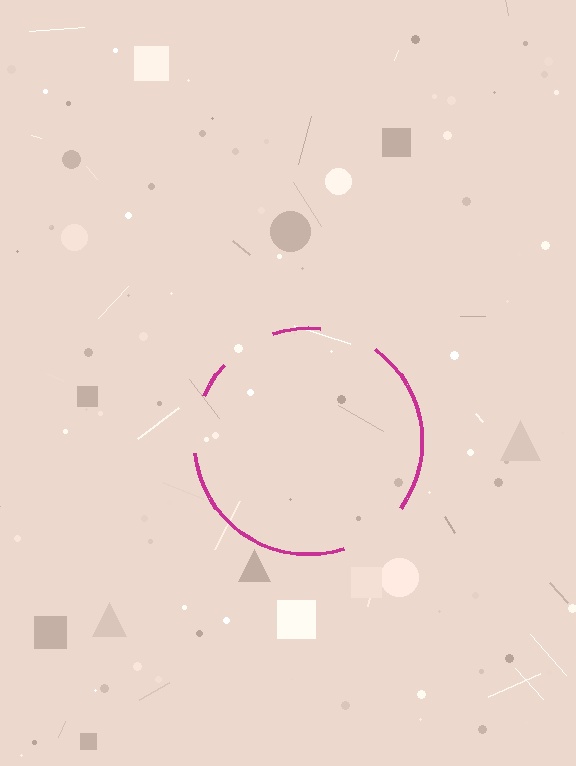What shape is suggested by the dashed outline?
The dashed outline suggests a circle.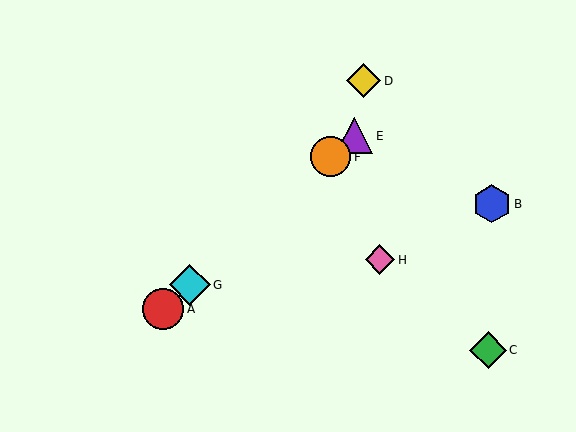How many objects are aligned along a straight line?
4 objects (A, E, F, G) are aligned along a straight line.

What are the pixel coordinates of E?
Object E is at (354, 136).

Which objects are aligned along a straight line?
Objects A, E, F, G are aligned along a straight line.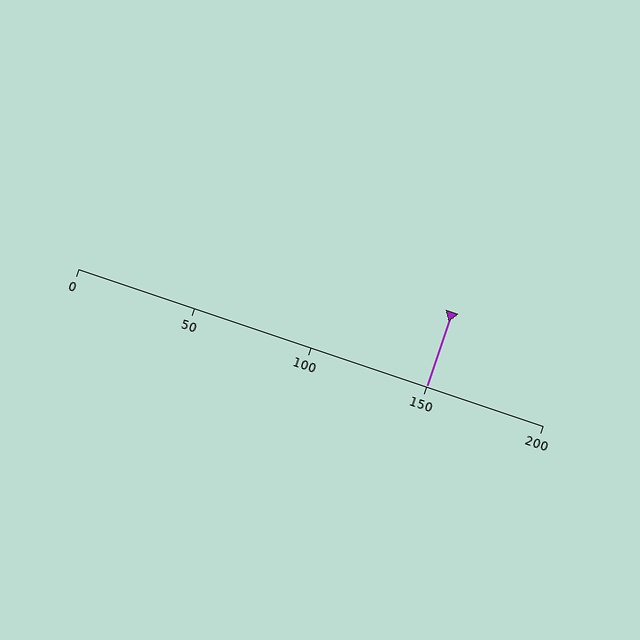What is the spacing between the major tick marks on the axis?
The major ticks are spaced 50 apart.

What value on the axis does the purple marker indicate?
The marker indicates approximately 150.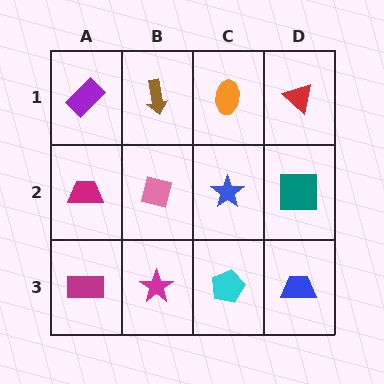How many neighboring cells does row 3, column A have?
2.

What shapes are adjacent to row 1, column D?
A teal square (row 2, column D), an orange ellipse (row 1, column C).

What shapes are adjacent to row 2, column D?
A red triangle (row 1, column D), a blue trapezoid (row 3, column D), a blue star (row 2, column C).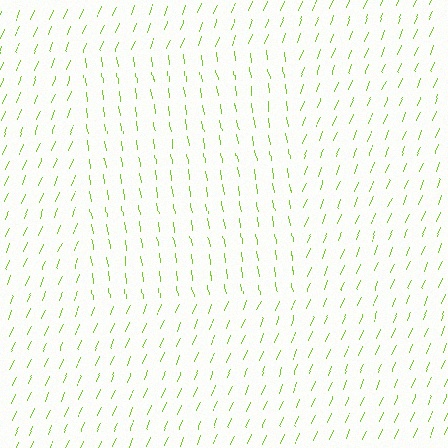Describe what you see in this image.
The image is filled with small lime line segments. A rectangle region in the image has lines oriented differently from the surrounding lines, creating a visible texture boundary.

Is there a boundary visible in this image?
Yes, there is a texture boundary formed by a change in line orientation.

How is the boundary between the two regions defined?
The boundary is defined purely by a change in line orientation (approximately 31 degrees difference). All lines are the same color and thickness.